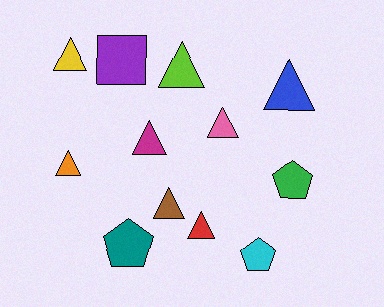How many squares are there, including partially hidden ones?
There is 1 square.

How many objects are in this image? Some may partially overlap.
There are 12 objects.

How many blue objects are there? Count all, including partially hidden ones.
There is 1 blue object.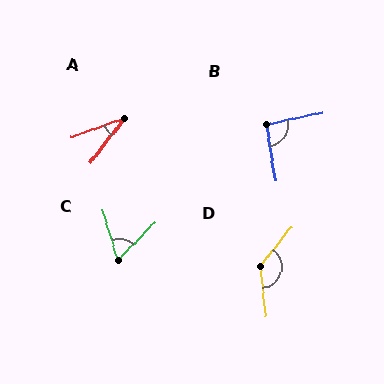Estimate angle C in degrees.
Approximately 62 degrees.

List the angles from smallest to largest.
A (32°), C (62°), B (93°), D (135°).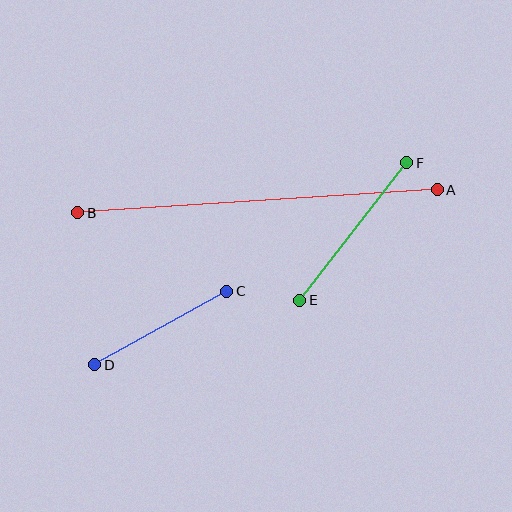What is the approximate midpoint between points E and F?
The midpoint is at approximately (353, 232) pixels.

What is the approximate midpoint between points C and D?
The midpoint is at approximately (161, 328) pixels.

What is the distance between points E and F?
The distance is approximately 174 pixels.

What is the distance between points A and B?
The distance is approximately 360 pixels.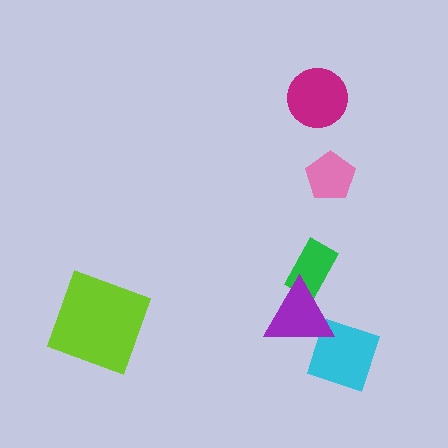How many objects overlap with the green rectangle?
1 object overlaps with the green rectangle.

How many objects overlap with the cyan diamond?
1 object overlaps with the cyan diamond.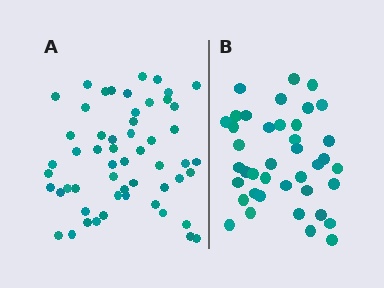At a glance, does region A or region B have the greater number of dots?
Region A (the left region) has more dots.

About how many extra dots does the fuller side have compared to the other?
Region A has approximately 15 more dots than region B.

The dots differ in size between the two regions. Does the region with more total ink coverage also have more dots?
No. Region B has more total ink coverage because its dots are larger, but region A actually contains more individual dots. Total area can be misleading — the number of items is what matters here.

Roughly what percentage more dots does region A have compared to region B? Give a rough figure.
About 40% more.